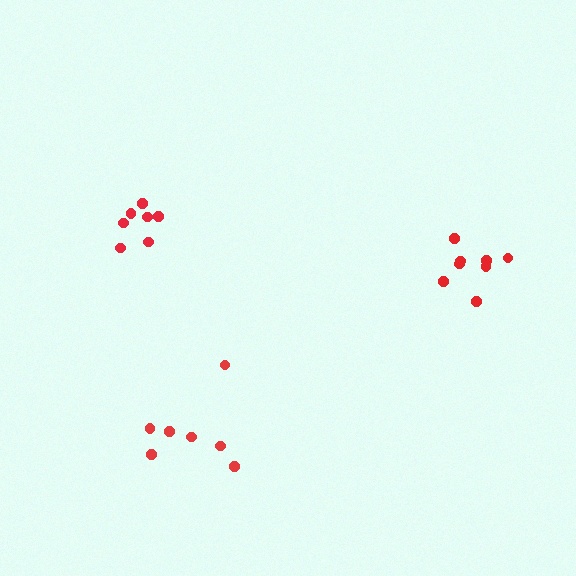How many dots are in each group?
Group 1: 8 dots, Group 2: 7 dots, Group 3: 7 dots (22 total).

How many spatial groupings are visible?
There are 3 spatial groupings.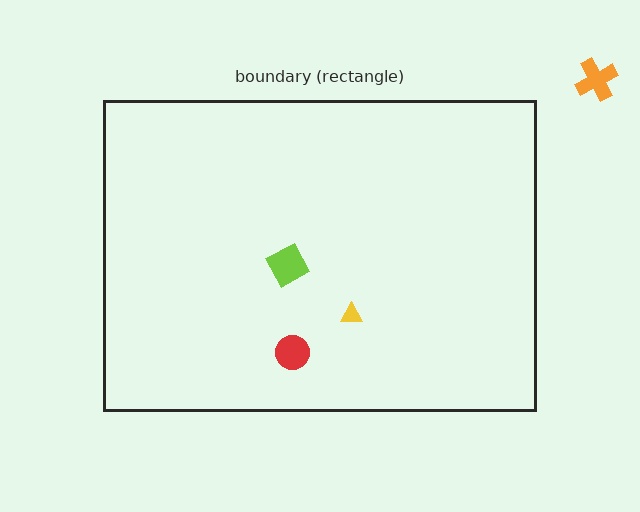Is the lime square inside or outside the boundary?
Inside.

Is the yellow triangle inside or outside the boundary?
Inside.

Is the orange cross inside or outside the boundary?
Outside.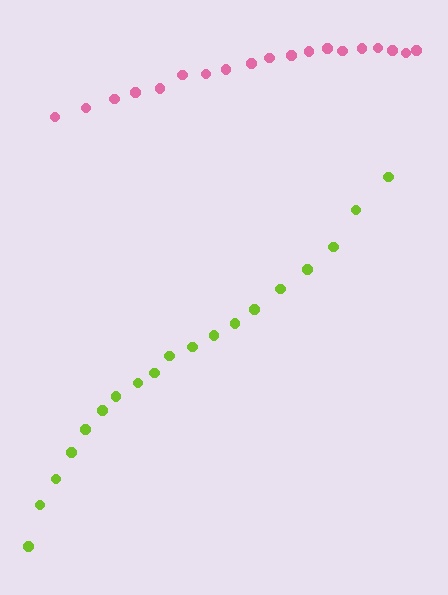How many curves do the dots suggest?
There are 2 distinct paths.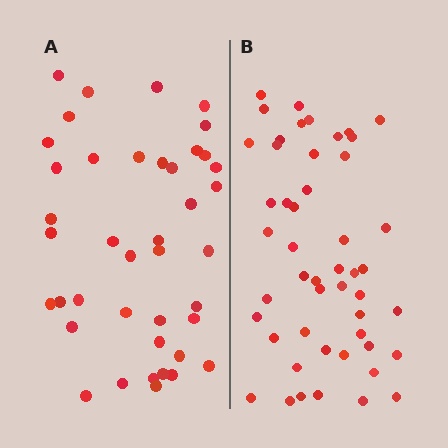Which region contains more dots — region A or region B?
Region B (the right region) has more dots.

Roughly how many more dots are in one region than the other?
Region B has roughly 8 or so more dots than region A.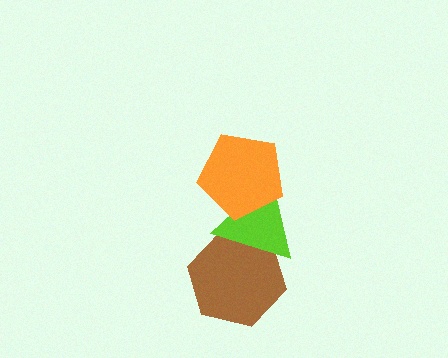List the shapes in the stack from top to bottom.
From top to bottom: the orange pentagon, the lime triangle, the brown hexagon.